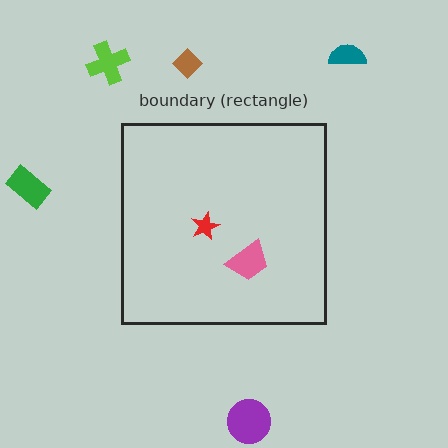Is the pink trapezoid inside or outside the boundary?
Inside.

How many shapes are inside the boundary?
2 inside, 5 outside.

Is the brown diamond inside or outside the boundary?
Outside.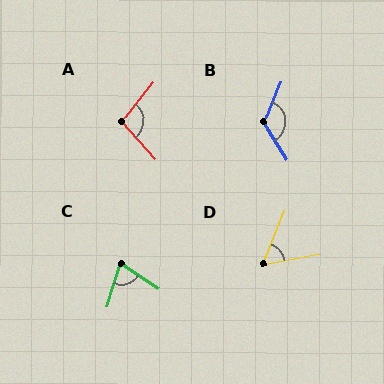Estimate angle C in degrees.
Approximately 73 degrees.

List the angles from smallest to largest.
D (57°), C (73°), A (99°), B (126°).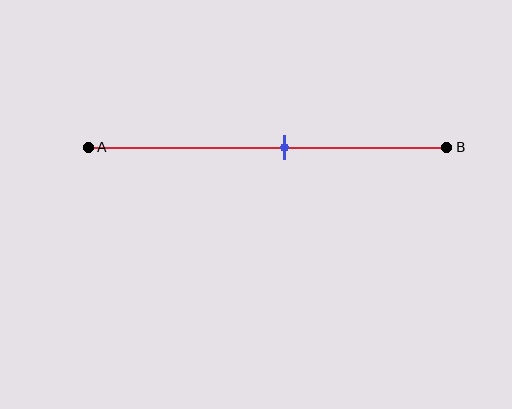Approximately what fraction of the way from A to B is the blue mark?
The blue mark is approximately 55% of the way from A to B.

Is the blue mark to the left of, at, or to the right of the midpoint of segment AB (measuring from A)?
The blue mark is to the right of the midpoint of segment AB.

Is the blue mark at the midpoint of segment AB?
No, the mark is at about 55% from A, not at the 50% midpoint.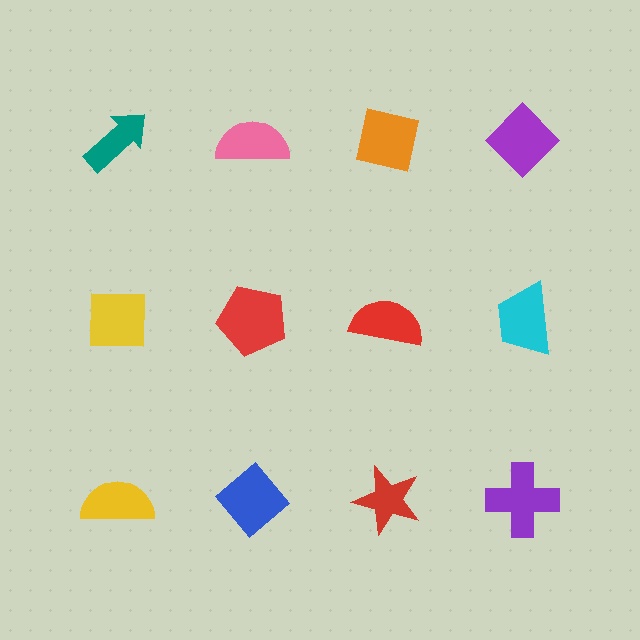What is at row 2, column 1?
A yellow square.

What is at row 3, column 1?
A yellow semicircle.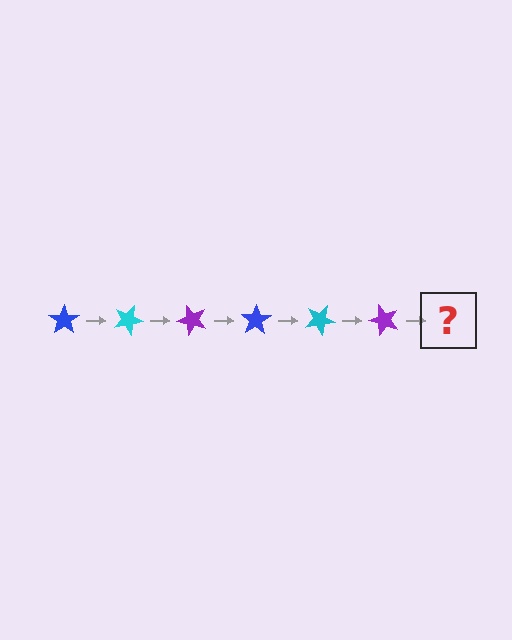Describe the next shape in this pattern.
It should be a blue star, rotated 150 degrees from the start.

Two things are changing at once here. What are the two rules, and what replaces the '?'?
The two rules are that it rotates 25 degrees each step and the color cycles through blue, cyan, and purple. The '?' should be a blue star, rotated 150 degrees from the start.